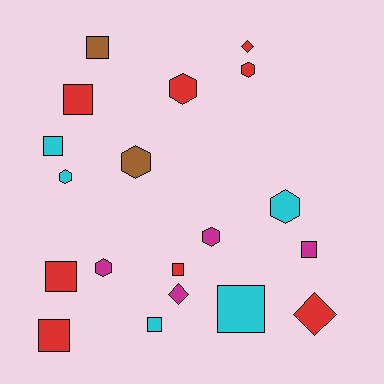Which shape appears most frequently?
Square, with 9 objects.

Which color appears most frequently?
Red, with 8 objects.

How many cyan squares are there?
There are 3 cyan squares.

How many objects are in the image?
There are 19 objects.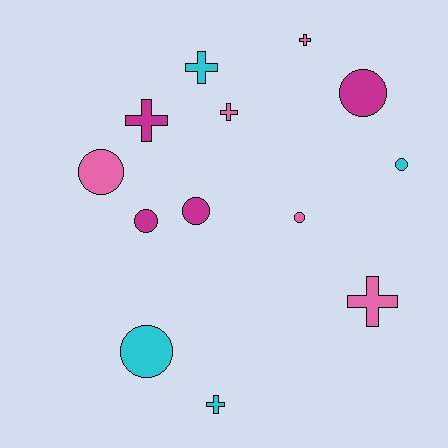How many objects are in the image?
There are 13 objects.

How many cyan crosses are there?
There are 2 cyan crosses.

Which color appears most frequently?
Pink, with 5 objects.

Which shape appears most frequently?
Circle, with 7 objects.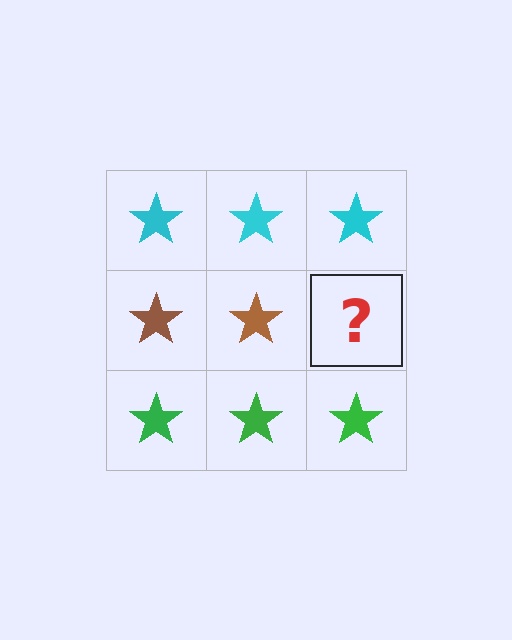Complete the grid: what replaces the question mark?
The question mark should be replaced with a brown star.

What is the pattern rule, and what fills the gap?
The rule is that each row has a consistent color. The gap should be filled with a brown star.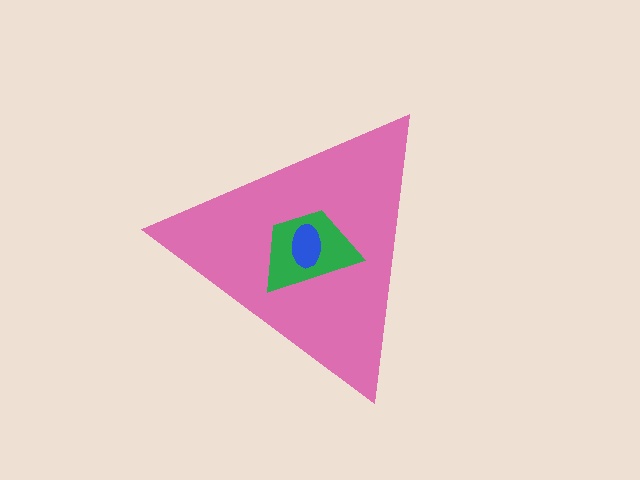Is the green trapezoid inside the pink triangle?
Yes.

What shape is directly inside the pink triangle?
The green trapezoid.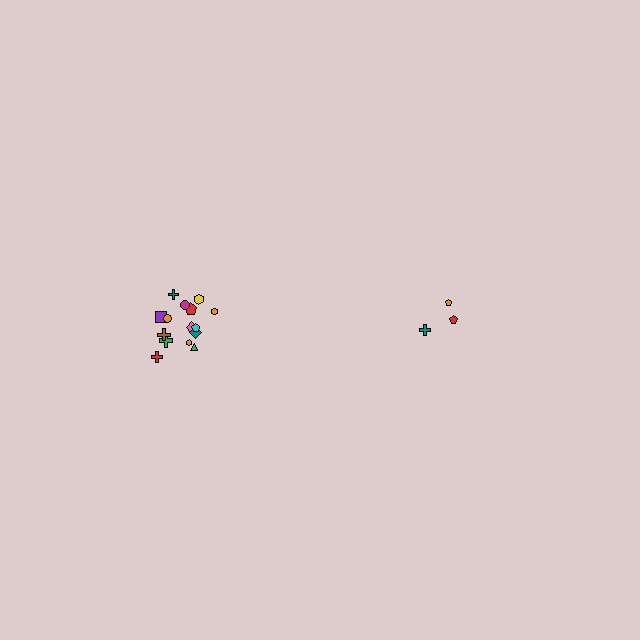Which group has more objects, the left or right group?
The left group.